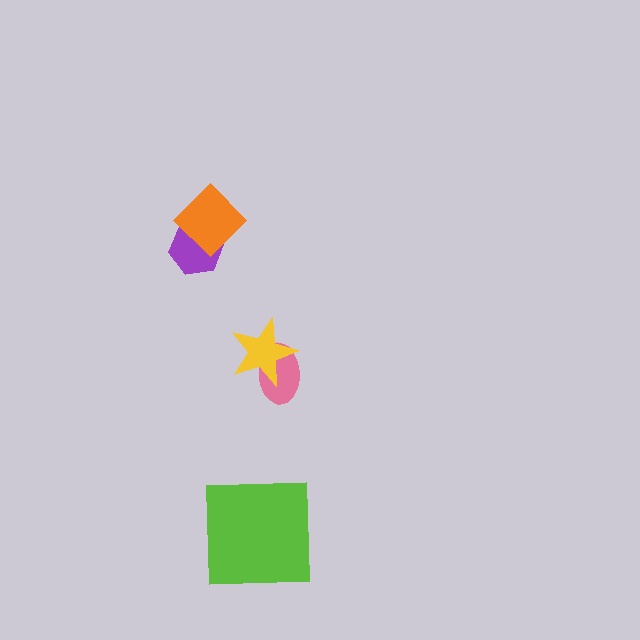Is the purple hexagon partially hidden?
Yes, it is partially covered by another shape.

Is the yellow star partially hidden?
No, no other shape covers it.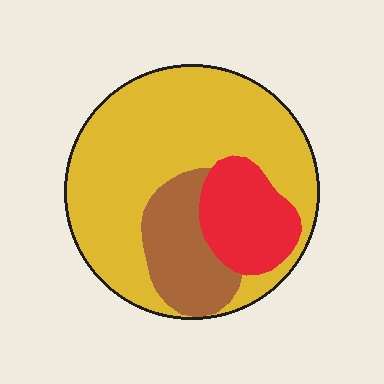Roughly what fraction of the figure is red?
Red covers 17% of the figure.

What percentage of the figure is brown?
Brown covers around 15% of the figure.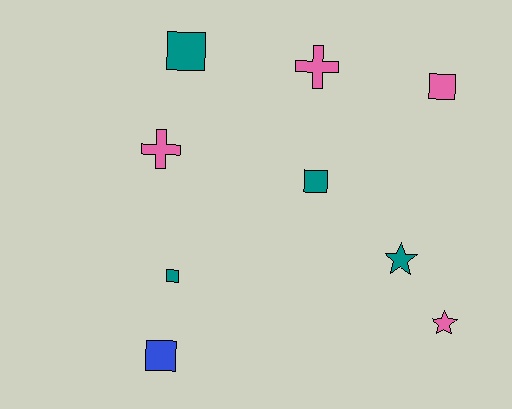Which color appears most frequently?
Teal, with 4 objects.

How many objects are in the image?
There are 9 objects.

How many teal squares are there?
There are 3 teal squares.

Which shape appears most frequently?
Square, with 5 objects.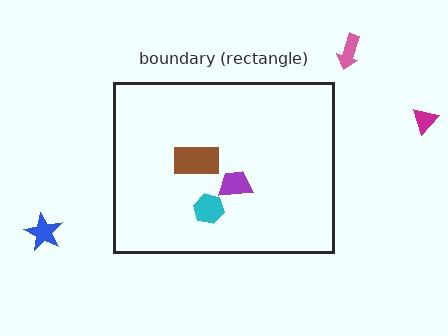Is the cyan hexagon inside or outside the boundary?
Inside.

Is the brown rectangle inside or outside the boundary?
Inside.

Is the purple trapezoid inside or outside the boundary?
Inside.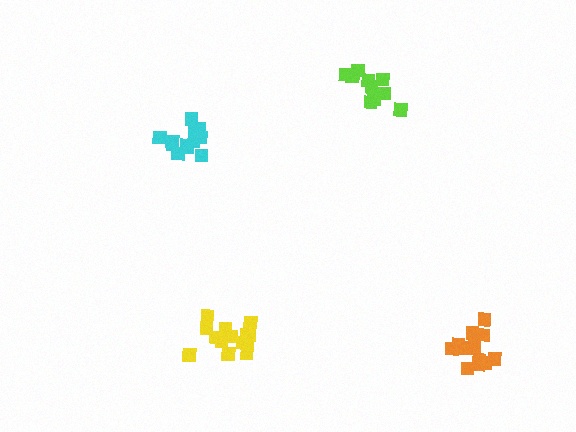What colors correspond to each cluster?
The clusters are colored: yellow, orange, lime, cyan.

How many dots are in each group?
Group 1: 14 dots, Group 2: 13 dots, Group 3: 10 dots, Group 4: 13 dots (50 total).